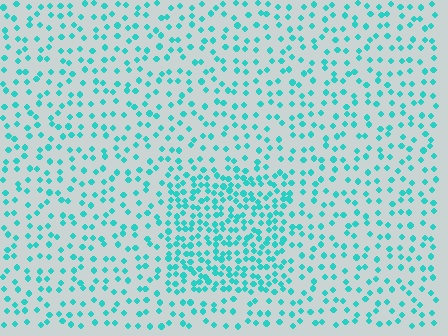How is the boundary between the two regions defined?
The boundary is defined by a change in element density (approximately 2.1x ratio). All elements are the same color, size, and shape.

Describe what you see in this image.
The image contains small cyan elements arranged at two different densities. A rectangle-shaped region is visible where the elements are more densely packed than the surrounding area.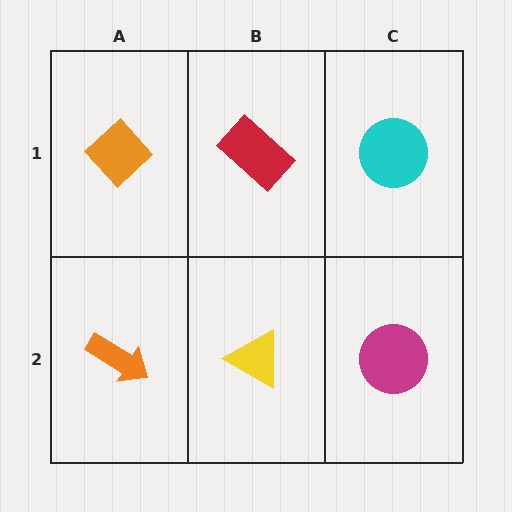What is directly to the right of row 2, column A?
A yellow triangle.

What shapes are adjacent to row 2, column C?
A cyan circle (row 1, column C), a yellow triangle (row 2, column B).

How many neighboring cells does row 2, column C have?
2.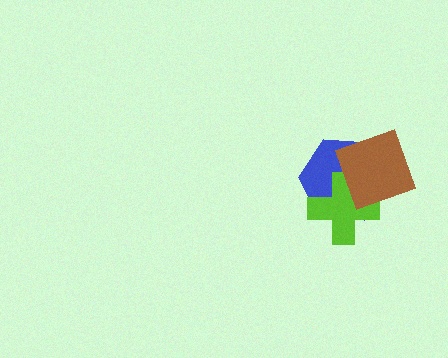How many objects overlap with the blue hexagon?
2 objects overlap with the blue hexagon.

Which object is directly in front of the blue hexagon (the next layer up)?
The lime cross is directly in front of the blue hexagon.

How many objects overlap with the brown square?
2 objects overlap with the brown square.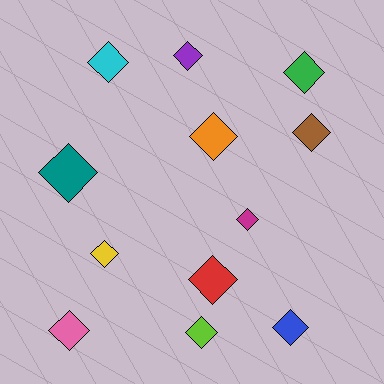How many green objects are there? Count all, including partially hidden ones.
There is 1 green object.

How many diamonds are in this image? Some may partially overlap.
There are 12 diamonds.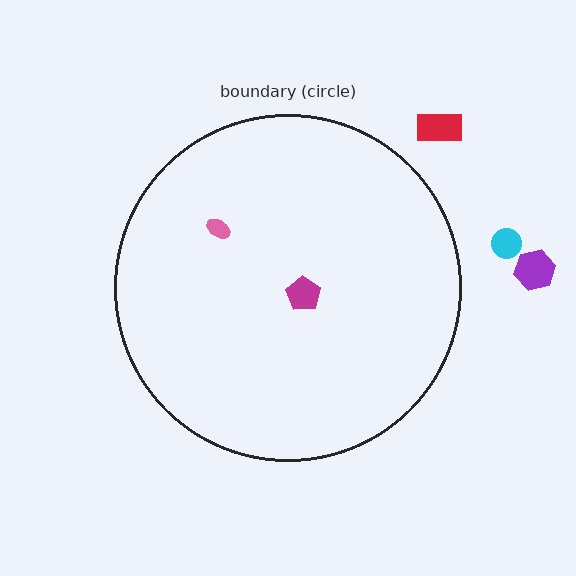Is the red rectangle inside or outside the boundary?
Outside.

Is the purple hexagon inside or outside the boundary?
Outside.